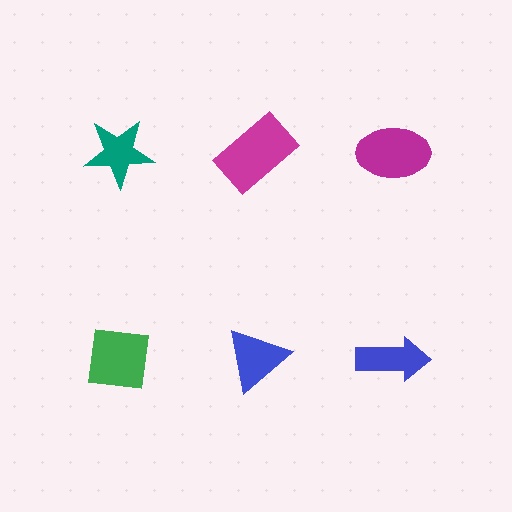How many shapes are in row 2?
3 shapes.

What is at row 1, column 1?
A teal star.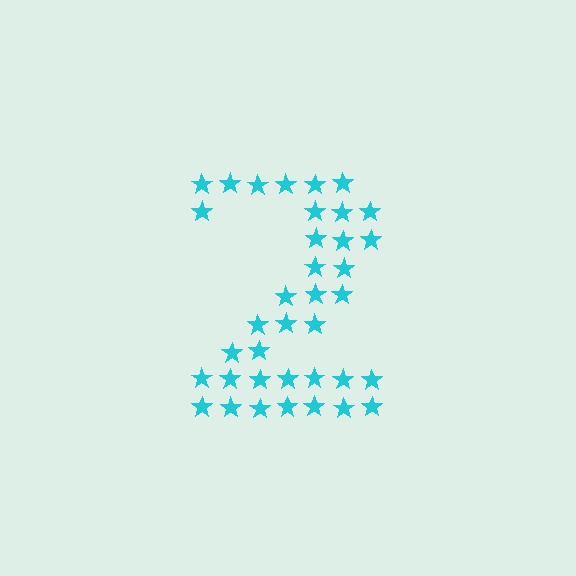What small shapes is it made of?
It is made of small stars.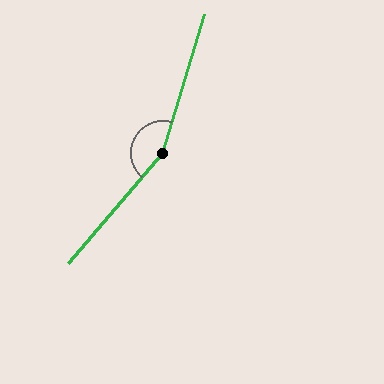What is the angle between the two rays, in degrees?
Approximately 156 degrees.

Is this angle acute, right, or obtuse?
It is obtuse.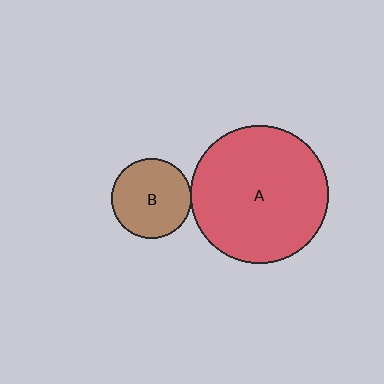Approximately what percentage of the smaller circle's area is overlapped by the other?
Approximately 5%.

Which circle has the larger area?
Circle A (red).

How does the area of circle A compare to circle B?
Approximately 3.0 times.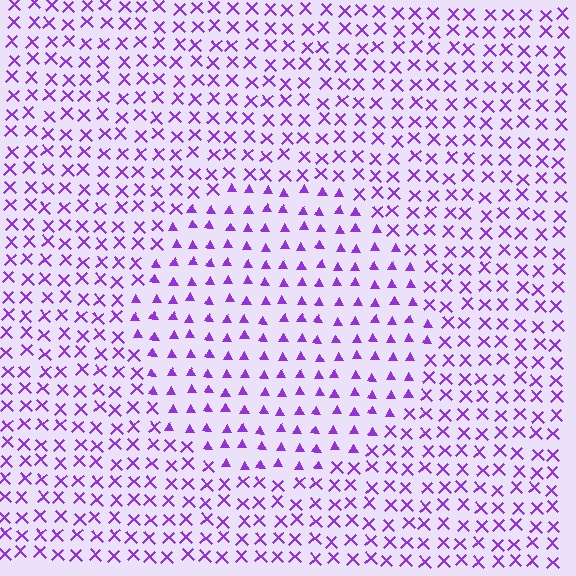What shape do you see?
I see a circle.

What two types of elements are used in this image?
The image uses triangles inside the circle region and X marks outside it.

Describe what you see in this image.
The image is filled with small purple elements arranged in a uniform grid. A circle-shaped region contains triangles, while the surrounding area contains X marks. The boundary is defined purely by the change in element shape.